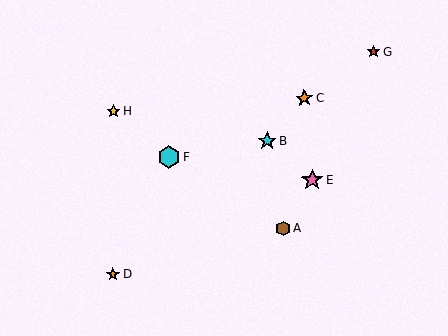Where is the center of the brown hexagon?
The center of the brown hexagon is at (283, 228).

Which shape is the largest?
The cyan hexagon (labeled F) is the largest.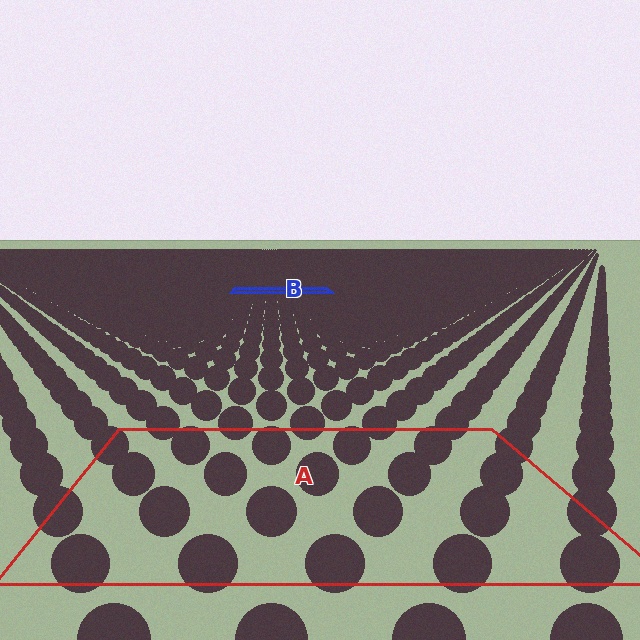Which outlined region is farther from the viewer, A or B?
Region B is farther from the viewer — the texture elements inside it appear smaller and more densely packed.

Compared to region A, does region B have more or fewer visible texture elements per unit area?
Region B has more texture elements per unit area — they are packed more densely because it is farther away.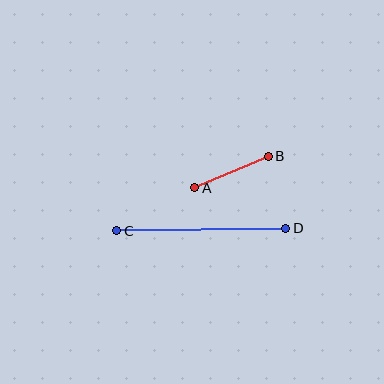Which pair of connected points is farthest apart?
Points C and D are farthest apart.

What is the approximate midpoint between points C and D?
The midpoint is at approximately (201, 229) pixels.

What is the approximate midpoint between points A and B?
The midpoint is at approximately (232, 172) pixels.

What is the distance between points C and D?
The distance is approximately 169 pixels.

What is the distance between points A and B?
The distance is approximately 80 pixels.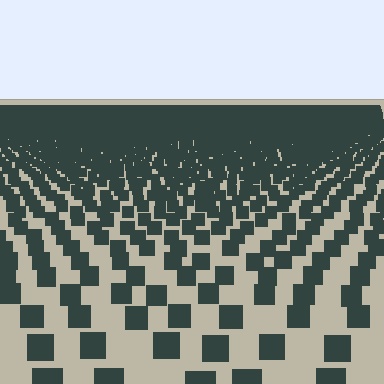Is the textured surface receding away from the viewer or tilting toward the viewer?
The surface is receding away from the viewer. Texture elements get smaller and denser toward the top.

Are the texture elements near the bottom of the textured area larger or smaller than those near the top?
Larger. Near the bottom, elements are closer to the viewer and appear at a bigger on-screen size.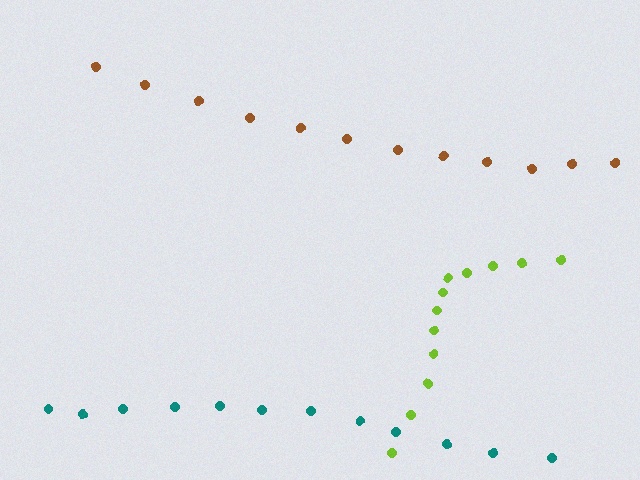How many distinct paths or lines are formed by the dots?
There are 3 distinct paths.